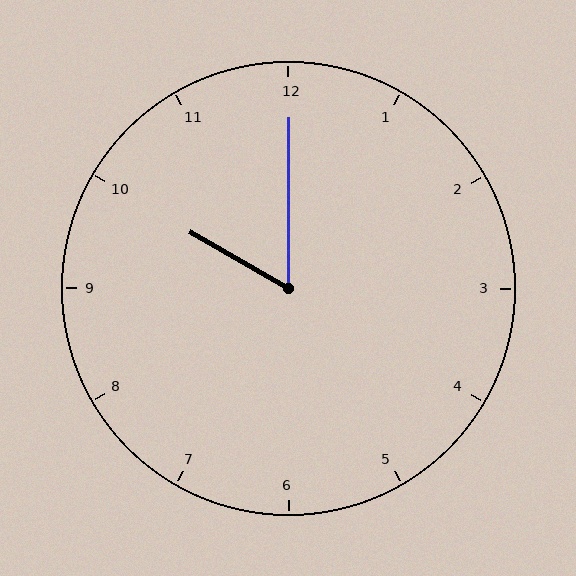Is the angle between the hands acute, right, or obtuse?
It is acute.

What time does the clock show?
10:00.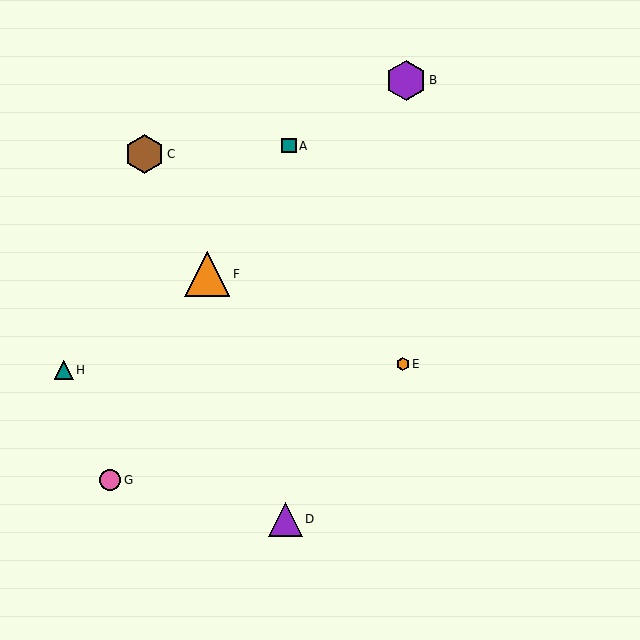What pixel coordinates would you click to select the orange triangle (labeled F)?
Click at (207, 274) to select the orange triangle F.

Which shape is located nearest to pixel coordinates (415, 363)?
The orange hexagon (labeled E) at (403, 364) is nearest to that location.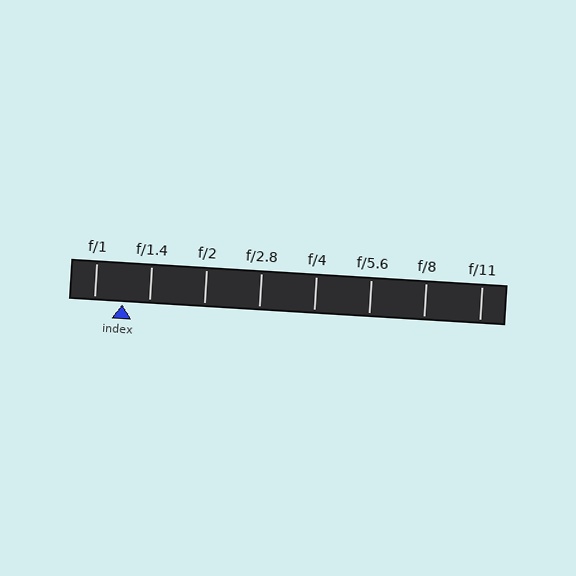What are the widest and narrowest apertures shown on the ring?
The widest aperture shown is f/1 and the narrowest is f/11.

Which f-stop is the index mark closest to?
The index mark is closest to f/1.4.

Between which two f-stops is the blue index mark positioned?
The index mark is between f/1 and f/1.4.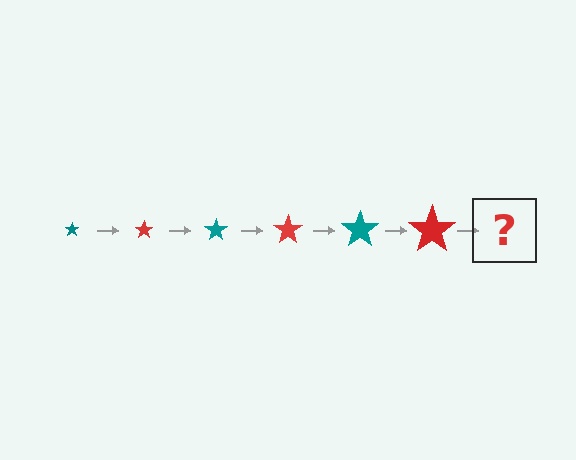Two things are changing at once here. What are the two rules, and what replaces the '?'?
The two rules are that the star grows larger each step and the color cycles through teal and red. The '?' should be a teal star, larger than the previous one.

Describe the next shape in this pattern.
It should be a teal star, larger than the previous one.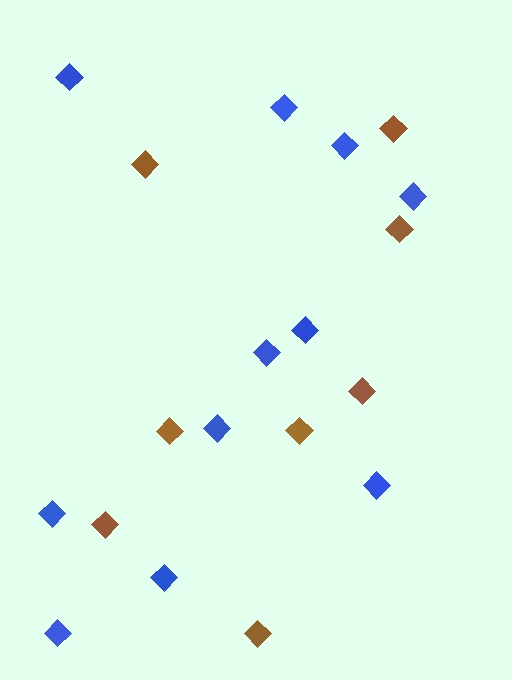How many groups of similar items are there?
There are 2 groups: one group of brown diamonds (8) and one group of blue diamonds (11).